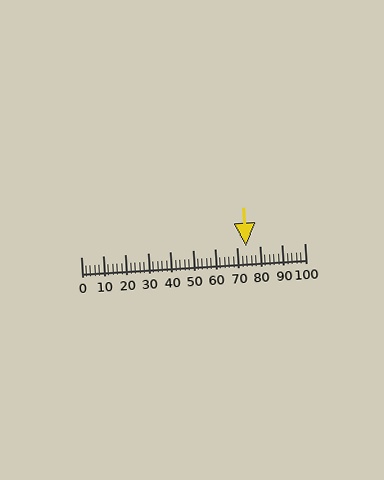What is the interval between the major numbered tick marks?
The major tick marks are spaced 10 units apart.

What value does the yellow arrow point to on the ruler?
The yellow arrow points to approximately 74.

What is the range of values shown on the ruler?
The ruler shows values from 0 to 100.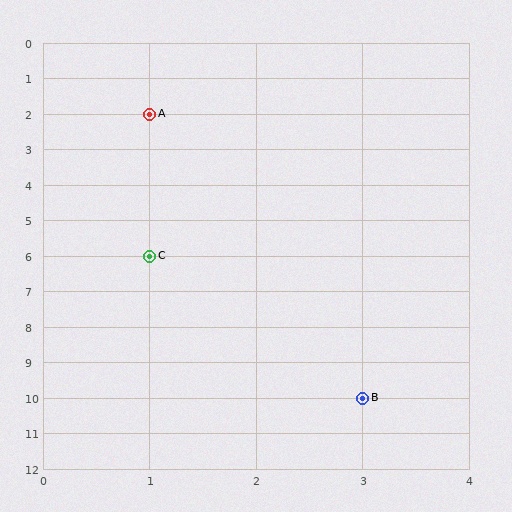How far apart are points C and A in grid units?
Points C and A are 4 rows apart.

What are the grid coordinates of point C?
Point C is at grid coordinates (1, 6).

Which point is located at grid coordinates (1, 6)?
Point C is at (1, 6).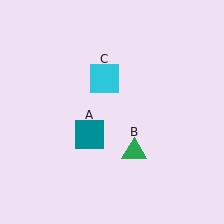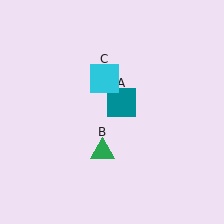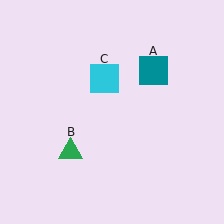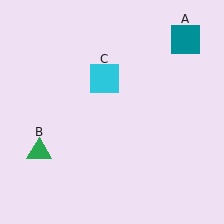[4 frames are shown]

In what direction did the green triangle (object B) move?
The green triangle (object B) moved left.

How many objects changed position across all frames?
2 objects changed position: teal square (object A), green triangle (object B).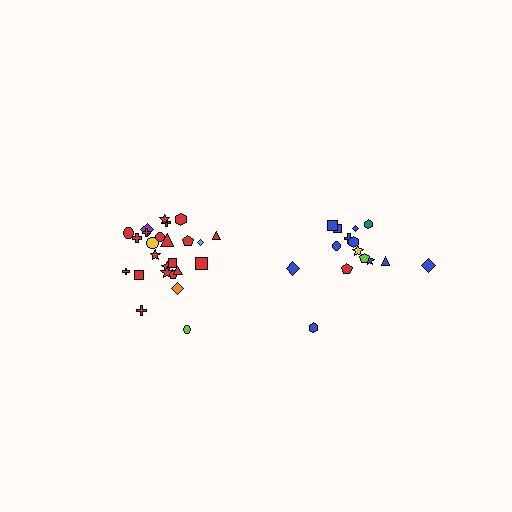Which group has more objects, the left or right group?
The left group.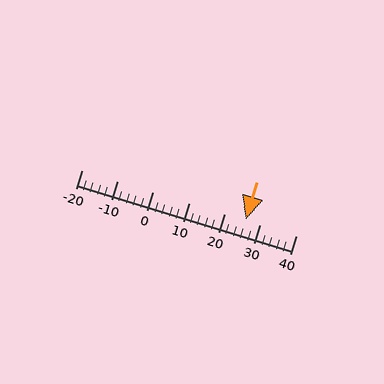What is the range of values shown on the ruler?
The ruler shows values from -20 to 40.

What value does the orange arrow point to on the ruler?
The orange arrow points to approximately 26.